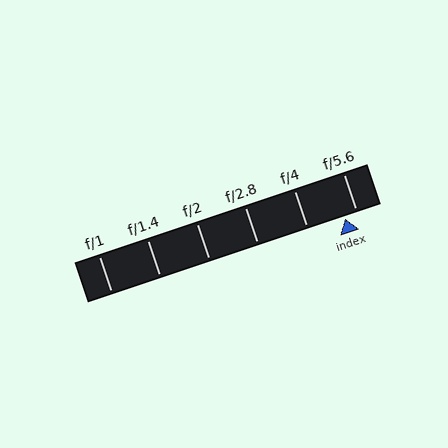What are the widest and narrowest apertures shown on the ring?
The widest aperture shown is f/1 and the narrowest is f/5.6.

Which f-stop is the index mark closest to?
The index mark is closest to f/5.6.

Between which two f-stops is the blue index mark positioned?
The index mark is between f/4 and f/5.6.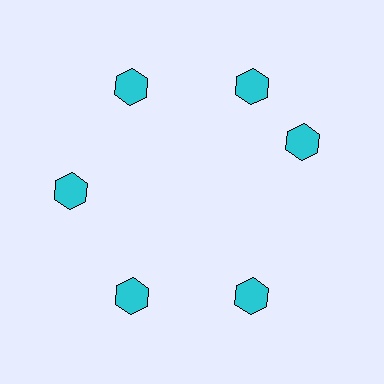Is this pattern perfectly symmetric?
No. The 6 cyan hexagons are arranged in a ring, but one element near the 3 o'clock position is rotated out of alignment along the ring, breaking the 6-fold rotational symmetry.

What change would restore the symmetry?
The symmetry would be restored by rotating it back into even spacing with its neighbors so that all 6 hexagons sit at equal angles and equal distance from the center.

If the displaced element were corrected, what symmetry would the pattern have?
It would have 6-fold rotational symmetry — the pattern would map onto itself every 60 degrees.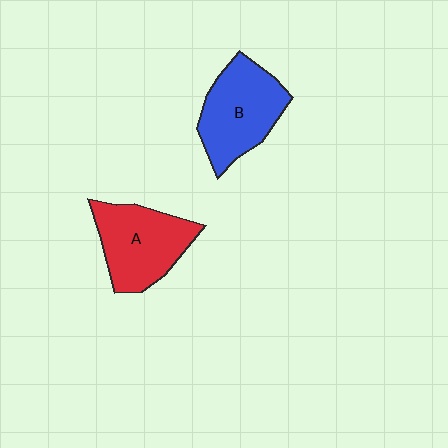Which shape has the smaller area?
Shape A (red).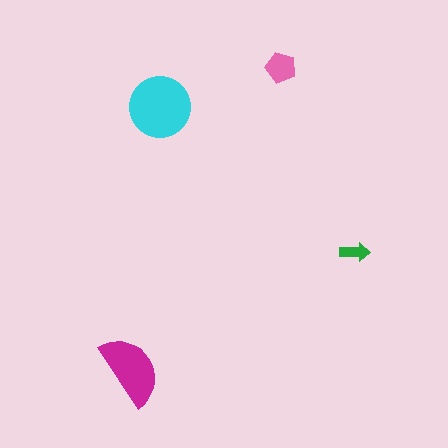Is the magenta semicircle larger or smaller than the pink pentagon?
Larger.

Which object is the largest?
The cyan circle.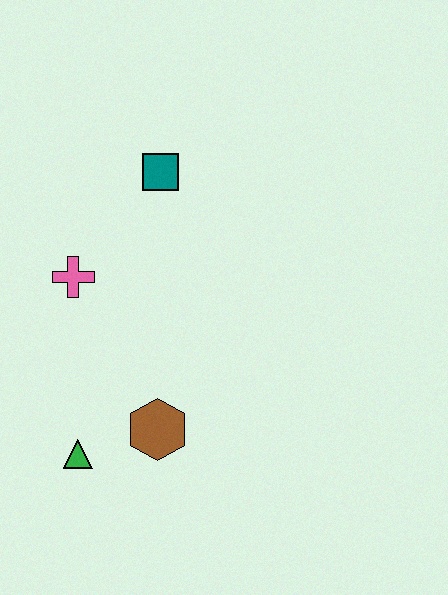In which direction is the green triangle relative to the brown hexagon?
The green triangle is to the left of the brown hexagon.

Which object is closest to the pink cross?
The teal square is closest to the pink cross.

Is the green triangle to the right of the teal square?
No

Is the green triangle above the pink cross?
No